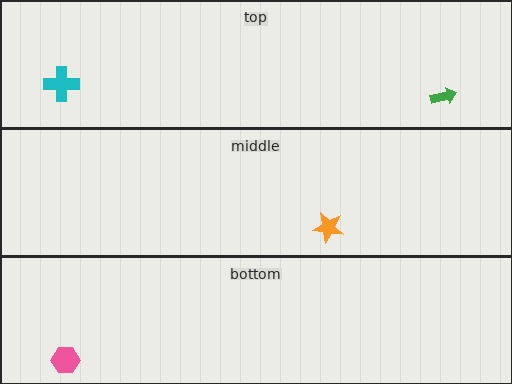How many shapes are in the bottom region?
1.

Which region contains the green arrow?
The top region.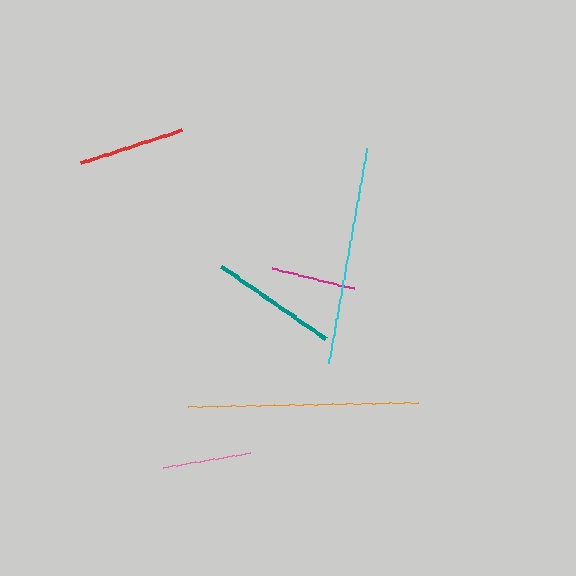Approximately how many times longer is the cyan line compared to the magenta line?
The cyan line is approximately 2.6 times the length of the magenta line.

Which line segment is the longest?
The orange line is the longest at approximately 231 pixels.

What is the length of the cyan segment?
The cyan segment is approximately 218 pixels long.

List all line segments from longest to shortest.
From longest to shortest: orange, cyan, teal, red, pink, magenta.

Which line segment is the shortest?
The magenta line is the shortest at approximately 84 pixels.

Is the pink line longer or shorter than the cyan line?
The cyan line is longer than the pink line.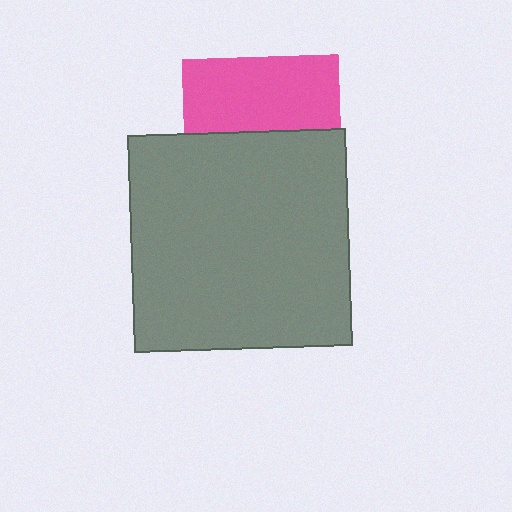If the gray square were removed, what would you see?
You would see the complete pink square.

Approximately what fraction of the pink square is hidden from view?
Roughly 53% of the pink square is hidden behind the gray square.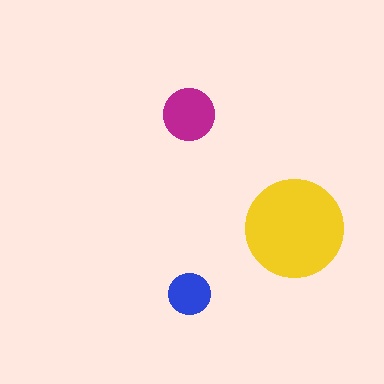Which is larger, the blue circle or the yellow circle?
The yellow one.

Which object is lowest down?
The blue circle is bottommost.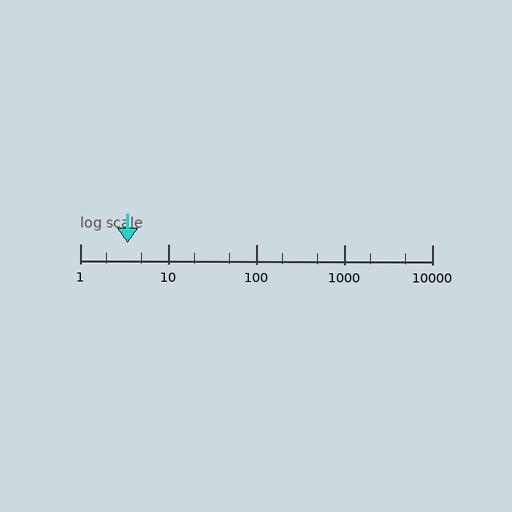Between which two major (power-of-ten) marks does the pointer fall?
The pointer is between 1 and 10.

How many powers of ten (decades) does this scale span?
The scale spans 4 decades, from 1 to 10000.